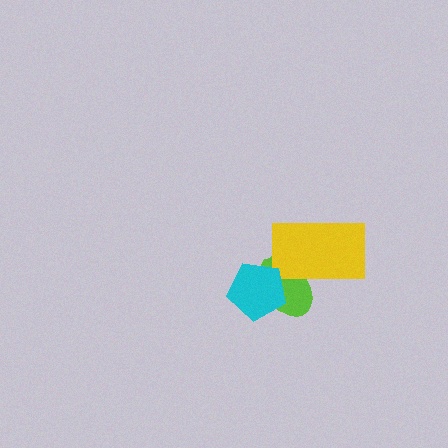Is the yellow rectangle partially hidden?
No, no other shape covers it.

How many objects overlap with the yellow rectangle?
1 object overlaps with the yellow rectangle.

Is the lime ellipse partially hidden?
Yes, it is partially covered by another shape.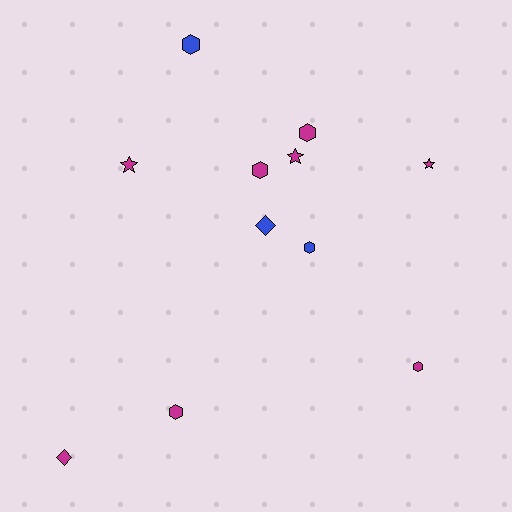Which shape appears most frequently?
Hexagon, with 6 objects.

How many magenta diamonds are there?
There is 1 magenta diamond.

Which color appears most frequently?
Magenta, with 8 objects.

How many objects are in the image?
There are 11 objects.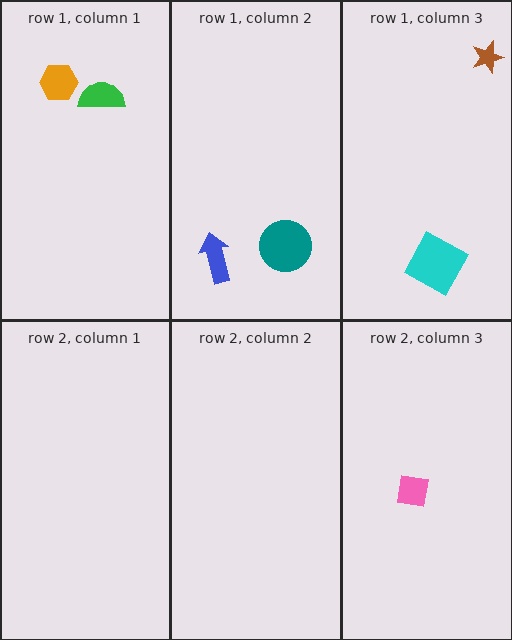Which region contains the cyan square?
The row 1, column 3 region.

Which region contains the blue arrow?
The row 1, column 2 region.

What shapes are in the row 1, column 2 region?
The teal circle, the blue arrow.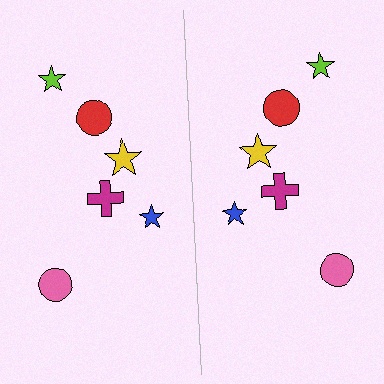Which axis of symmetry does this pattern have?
The pattern has a vertical axis of symmetry running through the center of the image.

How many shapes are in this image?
There are 12 shapes in this image.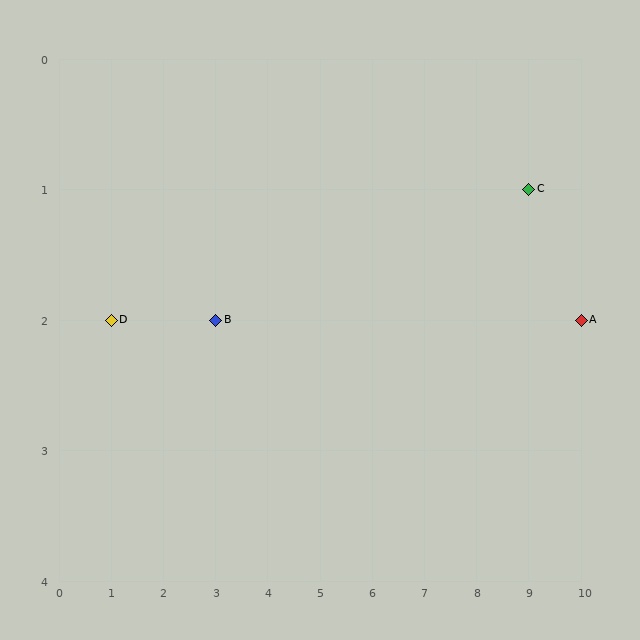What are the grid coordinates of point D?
Point D is at grid coordinates (1, 2).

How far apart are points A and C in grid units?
Points A and C are 1 column and 1 row apart (about 1.4 grid units diagonally).